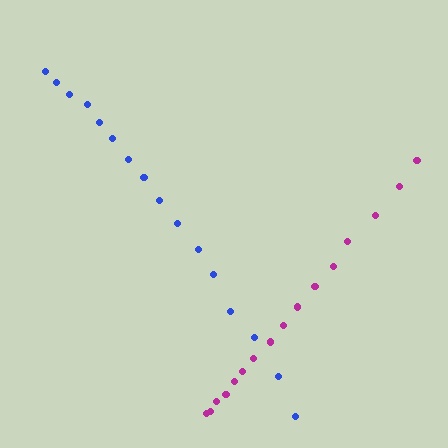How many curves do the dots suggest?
There are 2 distinct paths.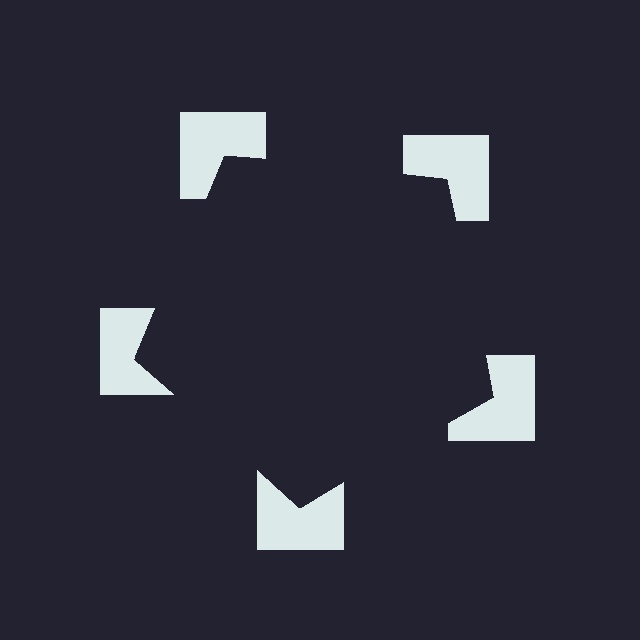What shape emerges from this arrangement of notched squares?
An illusory pentagon — its edges are inferred from the aligned wedge cuts in the notched squares, not physically drawn.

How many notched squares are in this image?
There are 5 — one at each vertex of the illusory pentagon.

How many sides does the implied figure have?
5 sides.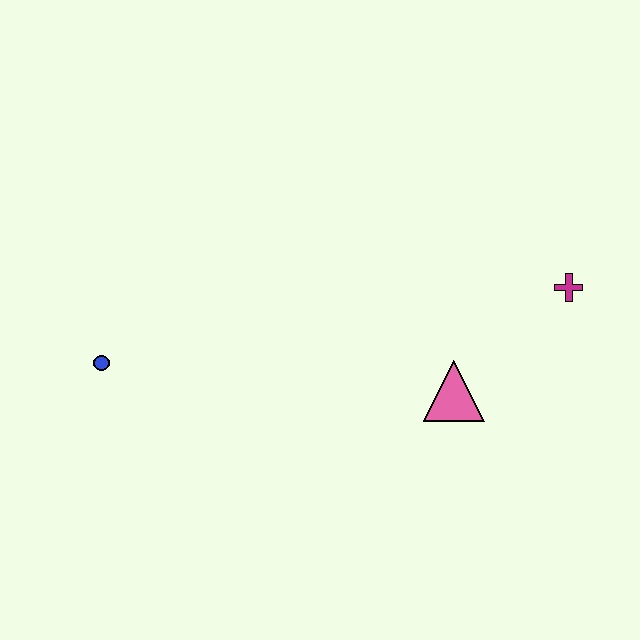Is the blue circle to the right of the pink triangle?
No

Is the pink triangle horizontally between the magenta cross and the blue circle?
Yes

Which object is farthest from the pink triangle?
The blue circle is farthest from the pink triangle.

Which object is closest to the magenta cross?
The pink triangle is closest to the magenta cross.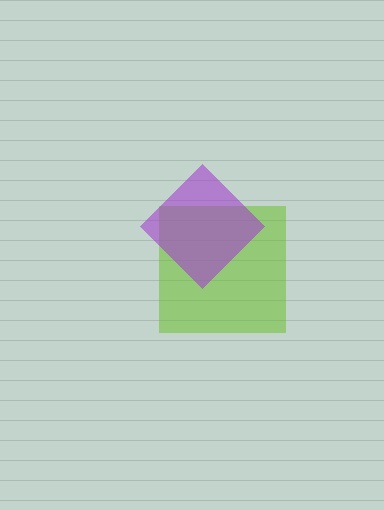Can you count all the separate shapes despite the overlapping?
Yes, there are 2 separate shapes.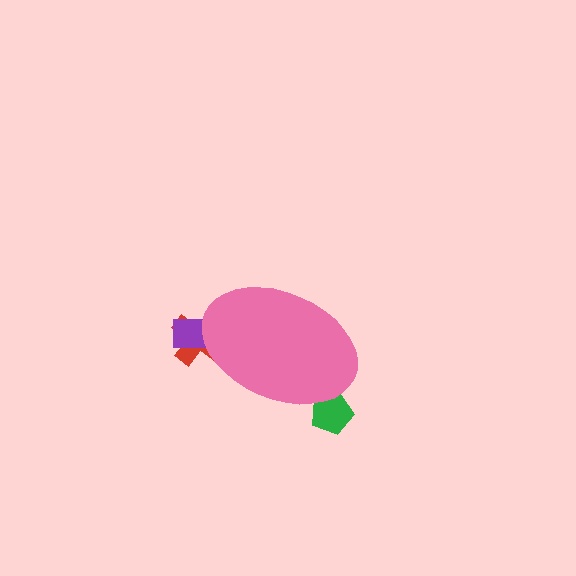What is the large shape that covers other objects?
A pink ellipse.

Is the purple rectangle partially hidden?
Yes, the purple rectangle is partially hidden behind the pink ellipse.